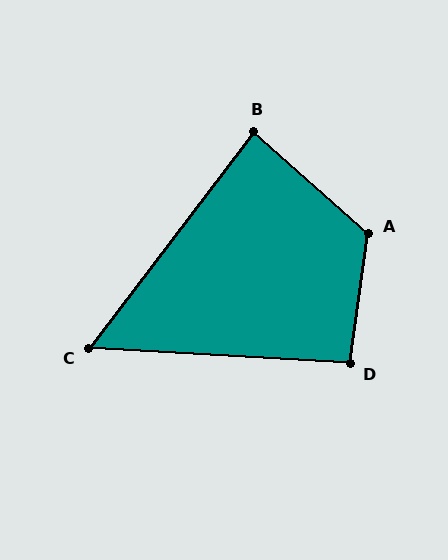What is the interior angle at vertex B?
Approximately 85 degrees (approximately right).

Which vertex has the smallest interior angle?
C, at approximately 56 degrees.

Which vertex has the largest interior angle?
A, at approximately 124 degrees.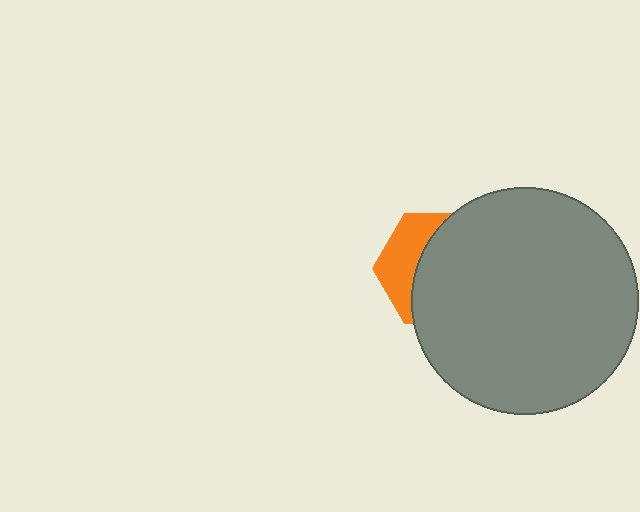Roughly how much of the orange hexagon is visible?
A small part of it is visible (roughly 34%).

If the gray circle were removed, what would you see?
You would see the complete orange hexagon.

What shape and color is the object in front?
The object in front is a gray circle.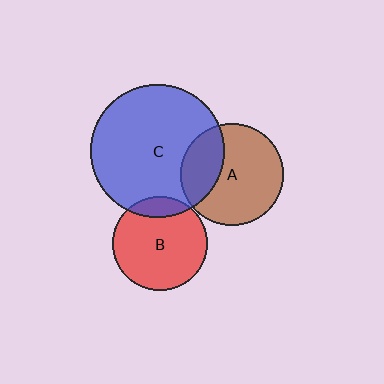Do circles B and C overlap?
Yes.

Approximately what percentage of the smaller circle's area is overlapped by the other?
Approximately 15%.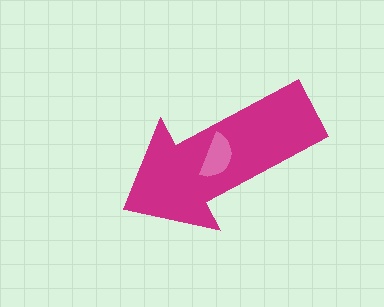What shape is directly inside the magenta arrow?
The pink semicircle.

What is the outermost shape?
The magenta arrow.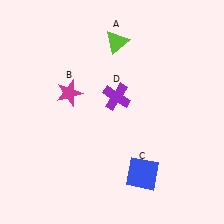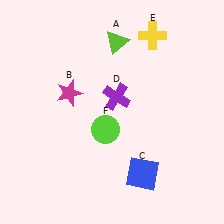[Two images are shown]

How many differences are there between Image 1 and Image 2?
There are 2 differences between the two images.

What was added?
A yellow cross (E), a lime circle (F) were added in Image 2.